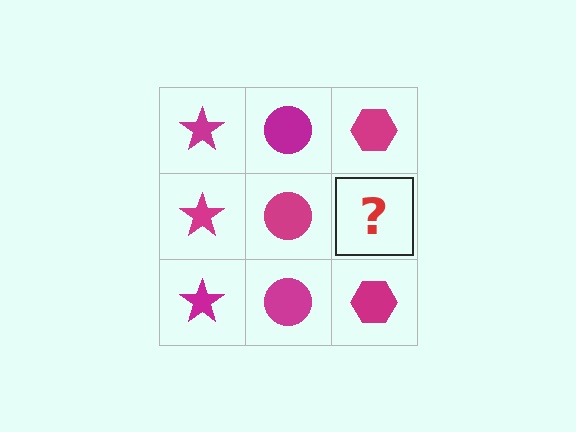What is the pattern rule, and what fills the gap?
The rule is that each column has a consistent shape. The gap should be filled with a magenta hexagon.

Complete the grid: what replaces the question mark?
The question mark should be replaced with a magenta hexagon.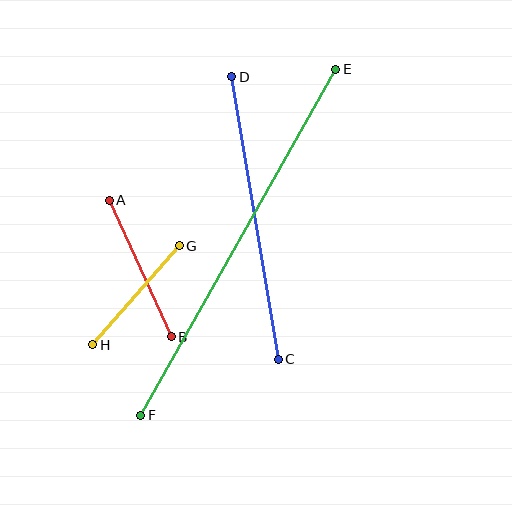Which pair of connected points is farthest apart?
Points E and F are farthest apart.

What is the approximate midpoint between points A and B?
The midpoint is at approximately (140, 268) pixels.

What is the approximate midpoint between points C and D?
The midpoint is at approximately (255, 218) pixels.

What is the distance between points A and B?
The distance is approximately 150 pixels.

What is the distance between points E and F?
The distance is approximately 397 pixels.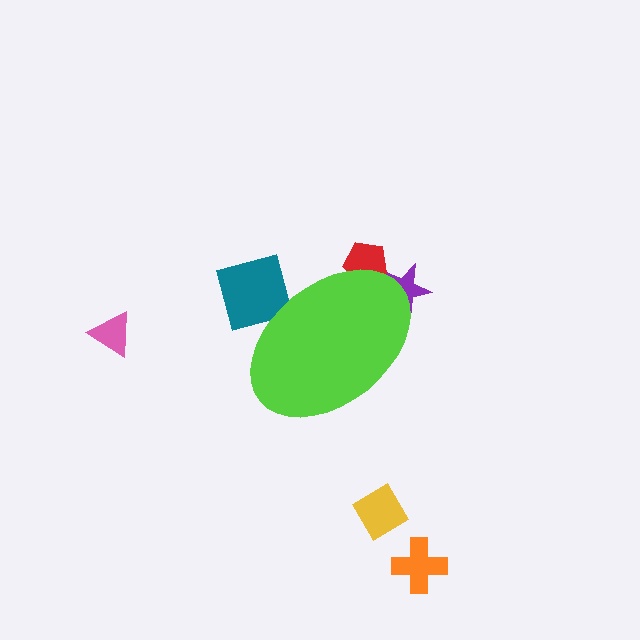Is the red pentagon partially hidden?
Yes, the red pentagon is partially hidden behind the lime ellipse.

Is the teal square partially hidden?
Yes, the teal square is partially hidden behind the lime ellipse.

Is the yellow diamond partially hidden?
No, the yellow diamond is fully visible.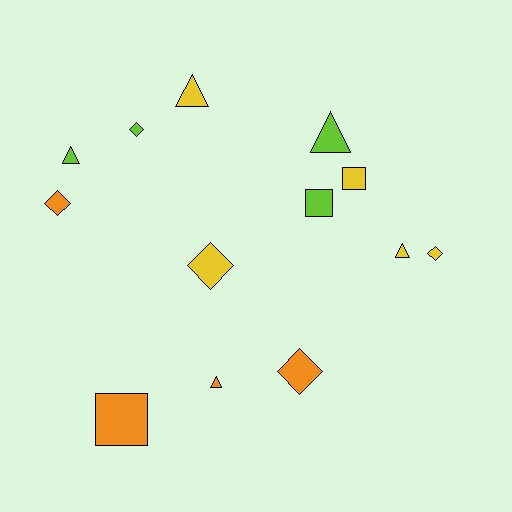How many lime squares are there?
There is 1 lime square.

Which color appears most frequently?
Yellow, with 5 objects.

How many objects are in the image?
There are 13 objects.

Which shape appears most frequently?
Triangle, with 5 objects.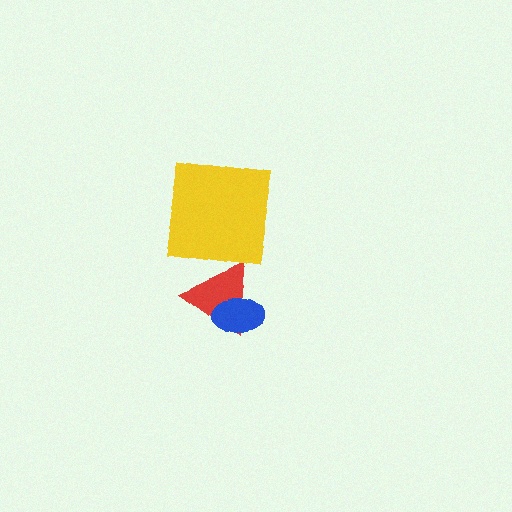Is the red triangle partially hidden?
Yes, it is partially covered by another shape.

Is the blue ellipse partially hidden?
No, no other shape covers it.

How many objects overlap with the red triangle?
1 object overlaps with the red triangle.